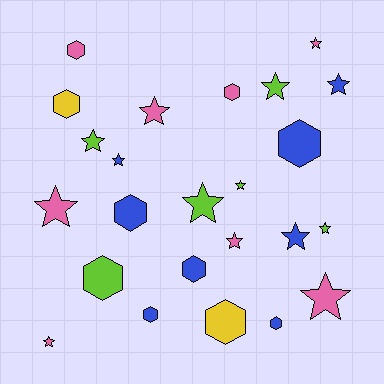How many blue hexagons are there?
There are 5 blue hexagons.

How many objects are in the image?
There are 24 objects.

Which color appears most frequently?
Blue, with 8 objects.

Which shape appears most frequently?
Star, with 14 objects.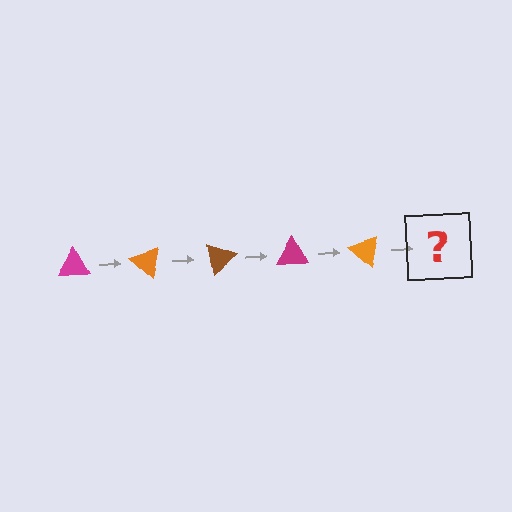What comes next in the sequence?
The next element should be a brown triangle, rotated 200 degrees from the start.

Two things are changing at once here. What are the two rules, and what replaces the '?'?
The two rules are that it rotates 40 degrees each step and the color cycles through magenta, orange, and brown. The '?' should be a brown triangle, rotated 200 degrees from the start.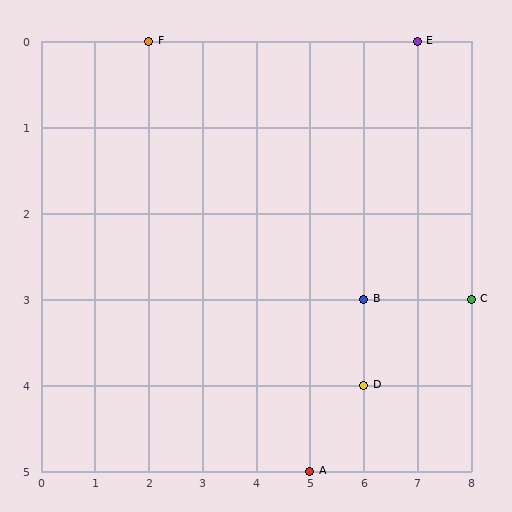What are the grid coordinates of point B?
Point B is at grid coordinates (6, 3).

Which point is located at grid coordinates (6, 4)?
Point D is at (6, 4).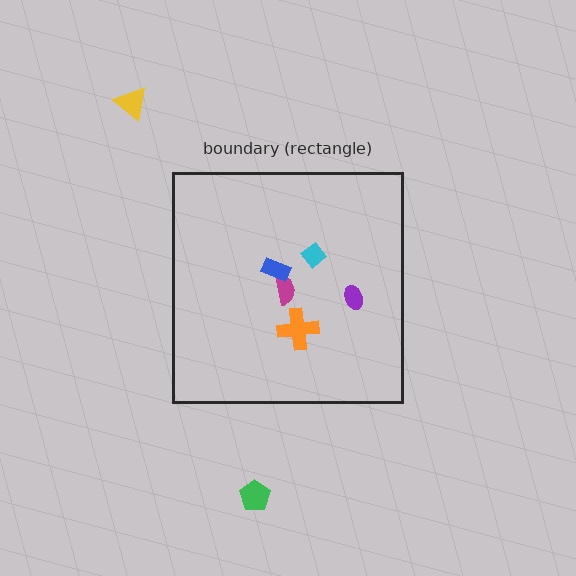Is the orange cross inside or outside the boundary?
Inside.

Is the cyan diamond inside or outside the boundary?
Inside.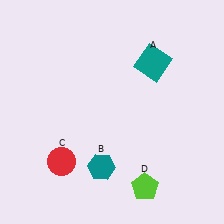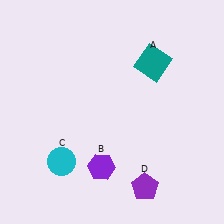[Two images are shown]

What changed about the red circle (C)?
In Image 1, C is red. In Image 2, it changed to cyan.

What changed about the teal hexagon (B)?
In Image 1, B is teal. In Image 2, it changed to purple.